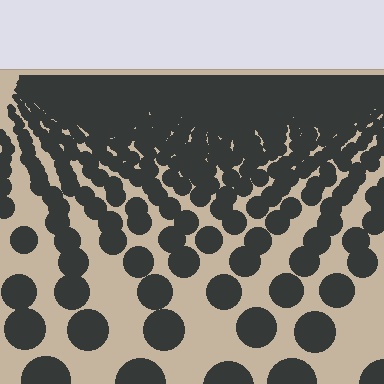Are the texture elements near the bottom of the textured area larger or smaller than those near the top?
Larger. Near the bottom, elements are closer to the viewer and appear at a bigger on-screen size.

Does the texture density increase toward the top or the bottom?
Density increases toward the top.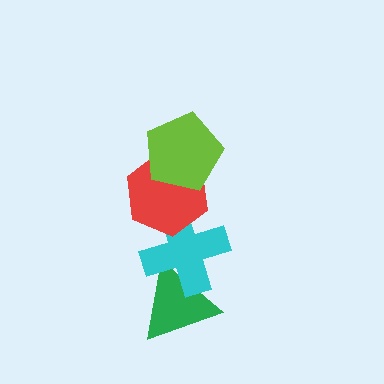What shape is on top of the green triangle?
The cyan cross is on top of the green triangle.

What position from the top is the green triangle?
The green triangle is 4th from the top.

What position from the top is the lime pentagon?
The lime pentagon is 1st from the top.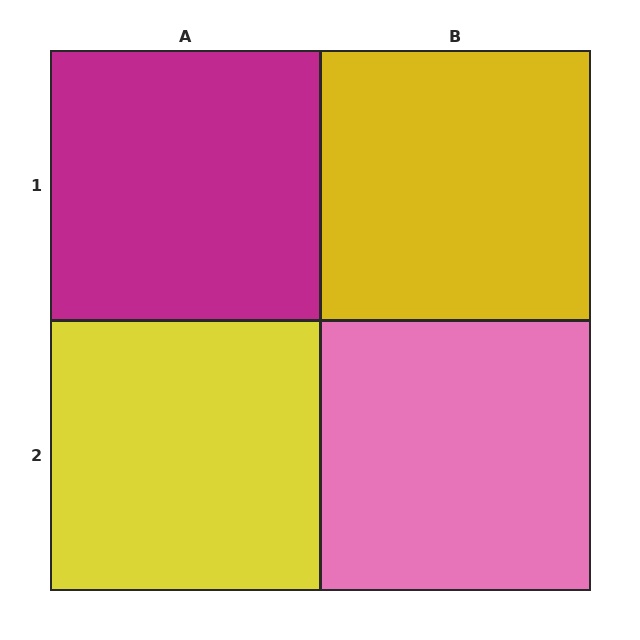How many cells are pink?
1 cell is pink.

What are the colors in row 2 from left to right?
Yellow, pink.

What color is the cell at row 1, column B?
Yellow.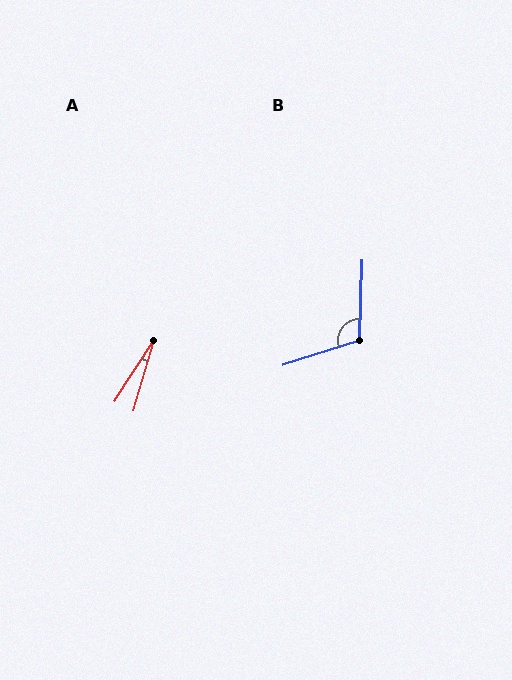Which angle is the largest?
B, at approximately 109 degrees.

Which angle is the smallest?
A, at approximately 17 degrees.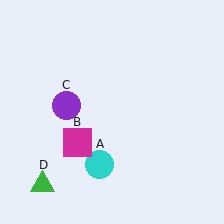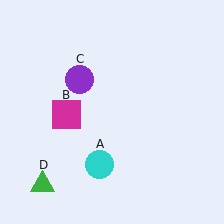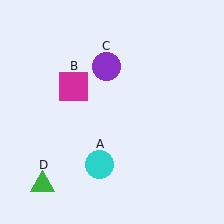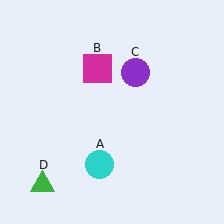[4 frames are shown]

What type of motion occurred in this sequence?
The magenta square (object B), purple circle (object C) rotated clockwise around the center of the scene.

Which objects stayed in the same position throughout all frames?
Cyan circle (object A) and green triangle (object D) remained stationary.